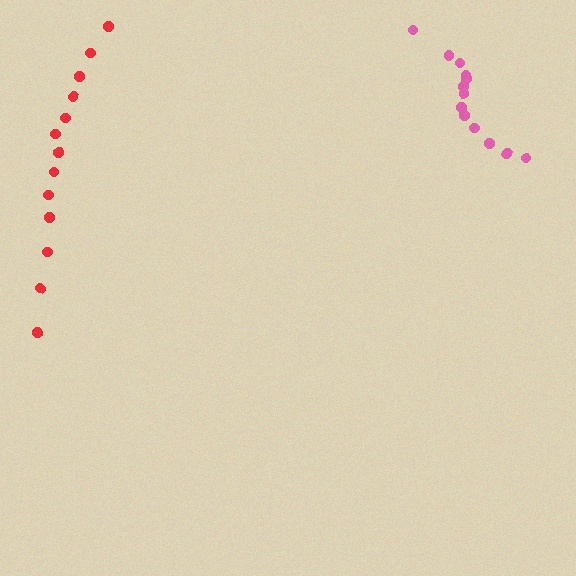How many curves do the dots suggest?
There are 2 distinct paths.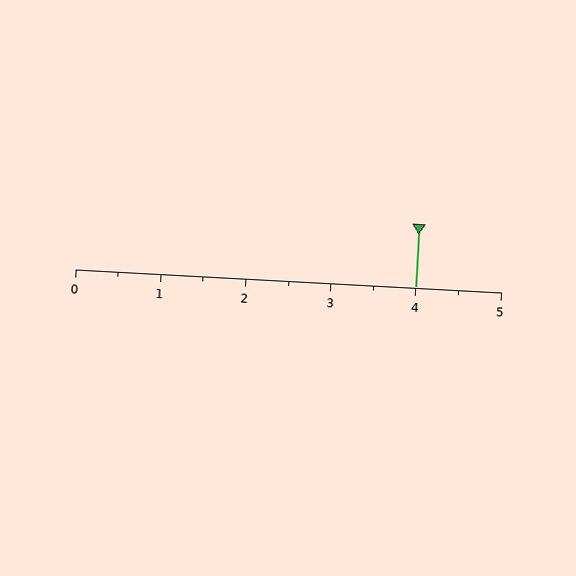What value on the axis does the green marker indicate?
The marker indicates approximately 4.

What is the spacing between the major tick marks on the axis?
The major ticks are spaced 1 apart.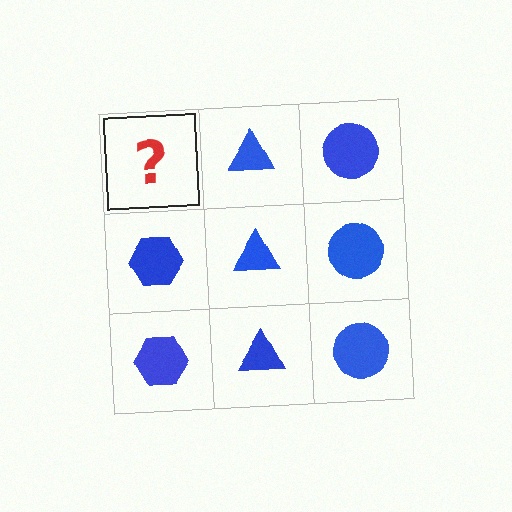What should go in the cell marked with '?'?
The missing cell should contain a blue hexagon.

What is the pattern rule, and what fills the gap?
The rule is that each column has a consistent shape. The gap should be filled with a blue hexagon.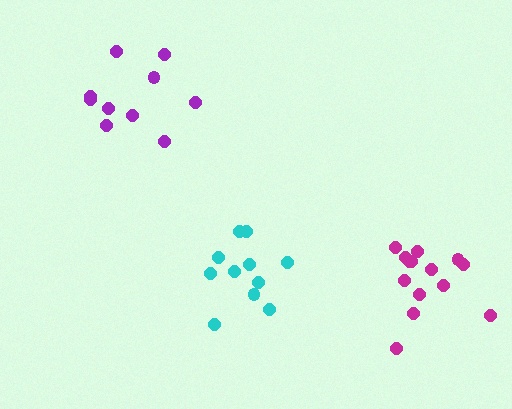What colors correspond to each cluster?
The clusters are colored: magenta, purple, cyan.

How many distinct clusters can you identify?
There are 3 distinct clusters.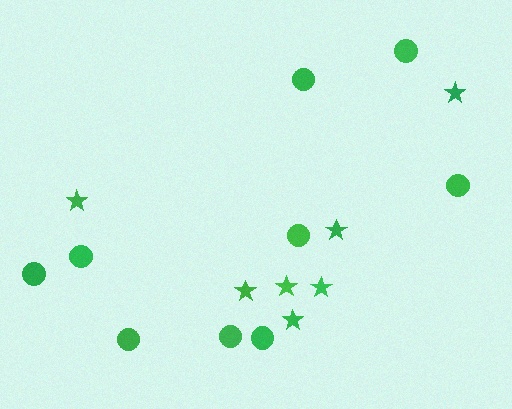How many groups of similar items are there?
There are 2 groups: one group of stars (7) and one group of circles (9).